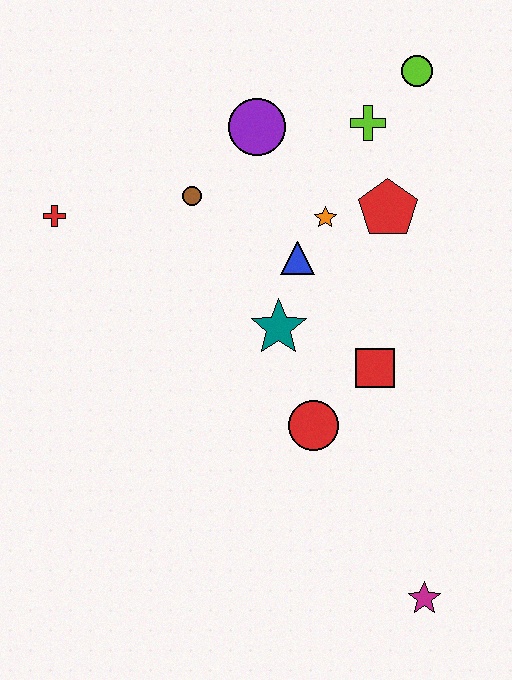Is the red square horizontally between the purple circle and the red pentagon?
Yes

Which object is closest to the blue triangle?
The orange star is closest to the blue triangle.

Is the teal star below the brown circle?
Yes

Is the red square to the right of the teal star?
Yes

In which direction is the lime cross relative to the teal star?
The lime cross is above the teal star.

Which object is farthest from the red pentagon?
The magenta star is farthest from the red pentagon.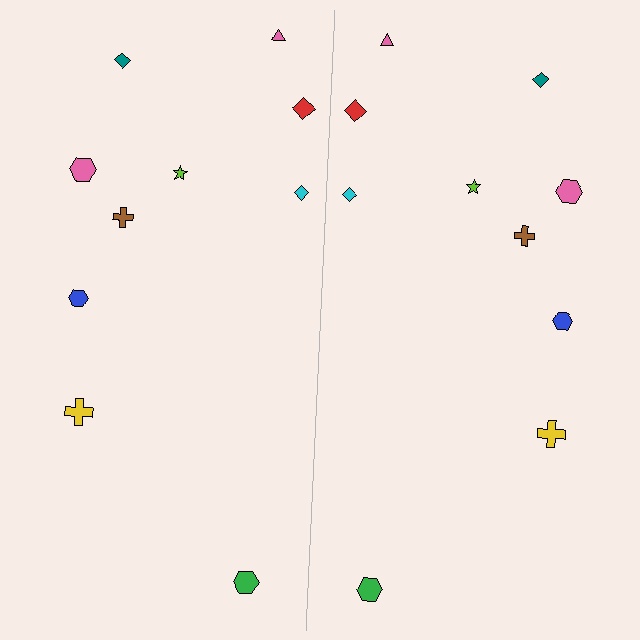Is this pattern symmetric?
Yes, this pattern has bilateral (reflection) symmetry.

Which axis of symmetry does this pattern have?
The pattern has a vertical axis of symmetry running through the center of the image.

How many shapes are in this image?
There are 20 shapes in this image.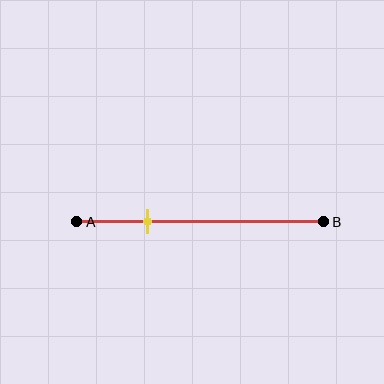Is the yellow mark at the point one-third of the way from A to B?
No, the mark is at about 30% from A, not at the 33% one-third point.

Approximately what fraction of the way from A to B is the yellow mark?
The yellow mark is approximately 30% of the way from A to B.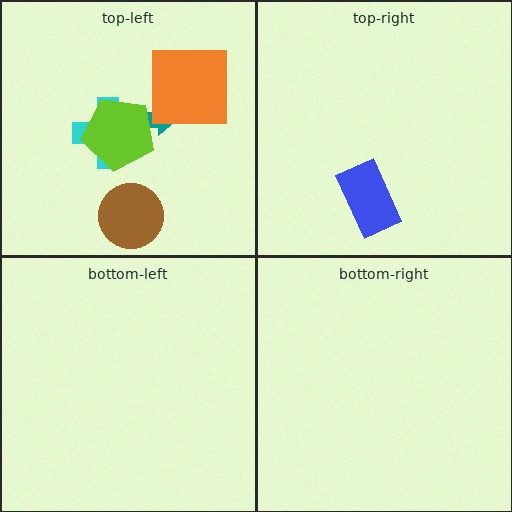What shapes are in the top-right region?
The blue rectangle.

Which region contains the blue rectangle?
The top-right region.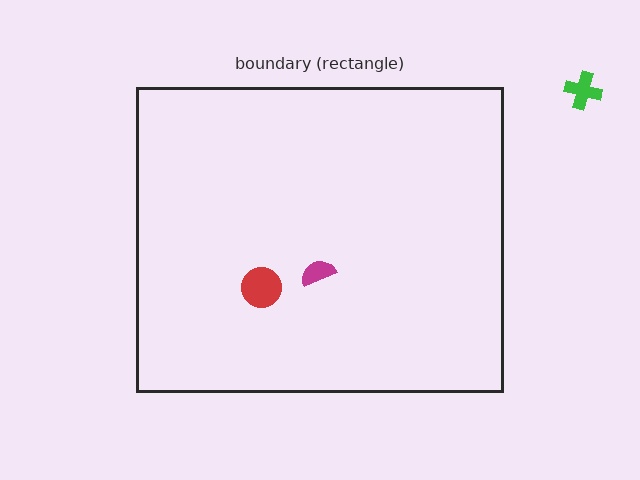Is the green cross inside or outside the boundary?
Outside.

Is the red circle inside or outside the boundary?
Inside.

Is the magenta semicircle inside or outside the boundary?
Inside.